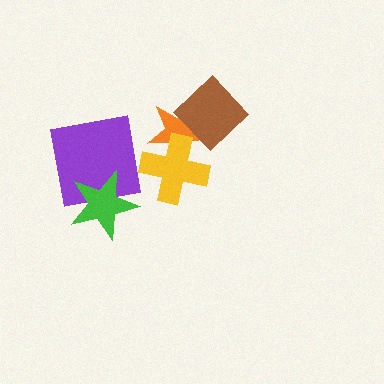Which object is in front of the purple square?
The green star is in front of the purple square.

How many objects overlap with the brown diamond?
1 object overlaps with the brown diamond.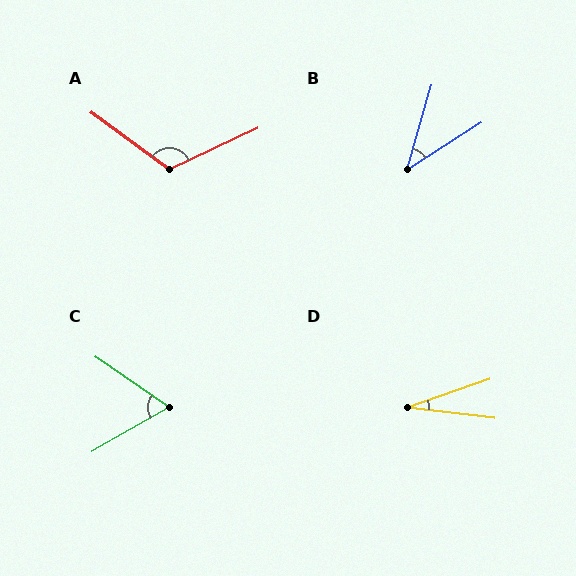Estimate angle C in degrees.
Approximately 64 degrees.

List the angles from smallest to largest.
D (26°), B (42°), C (64°), A (119°).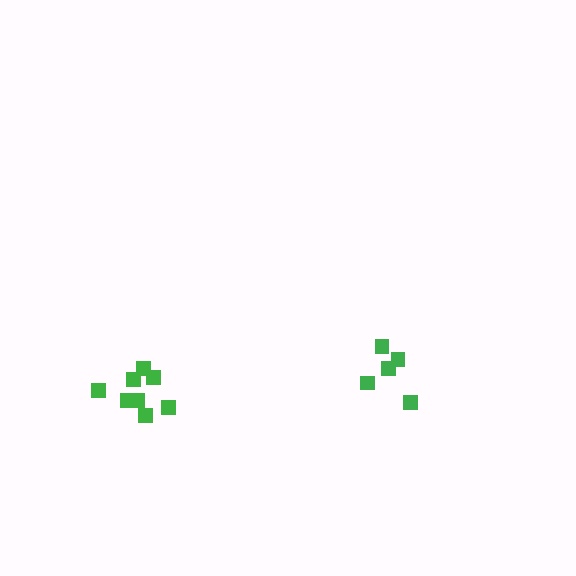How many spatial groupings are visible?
There are 2 spatial groupings.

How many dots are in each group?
Group 1: 5 dots, Group 2: 8 dots (13 total).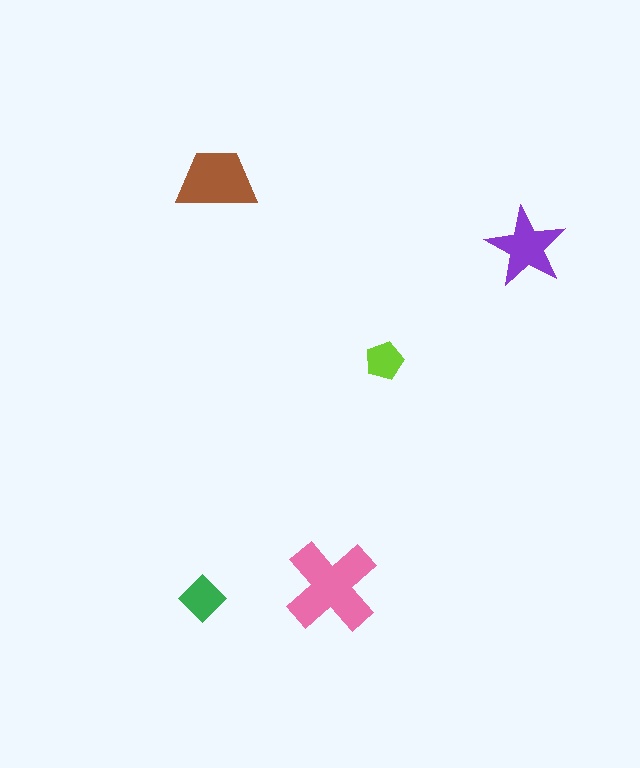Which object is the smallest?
The lime pentagon.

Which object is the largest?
The pink cross.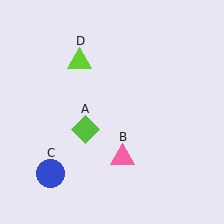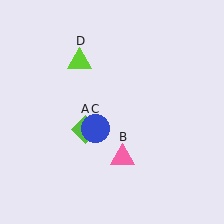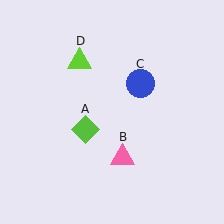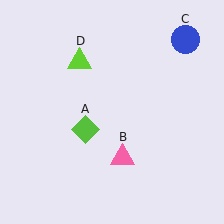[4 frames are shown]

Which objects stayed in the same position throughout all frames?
Lime diamond (object A) and pink triangle (object B) and lime triangle (object D) remained stationary.